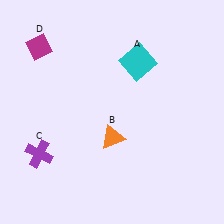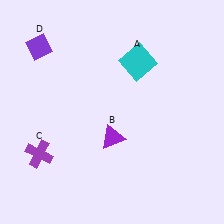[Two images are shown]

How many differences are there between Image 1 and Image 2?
There are 2 differences between the two images.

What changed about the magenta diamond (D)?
In Image 1, D is magenta. In Image 2, it changed to purple.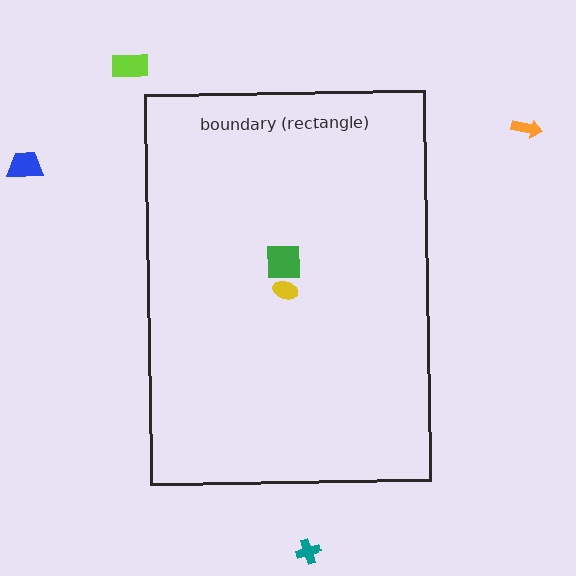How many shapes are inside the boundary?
2 inside, 4 outside.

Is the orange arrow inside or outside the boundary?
Outside.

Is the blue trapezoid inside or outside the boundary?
Outside.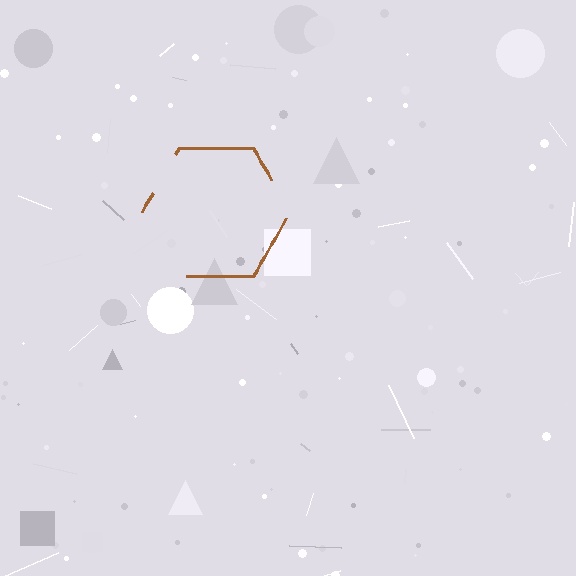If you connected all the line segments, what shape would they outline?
They would outline a hexagon.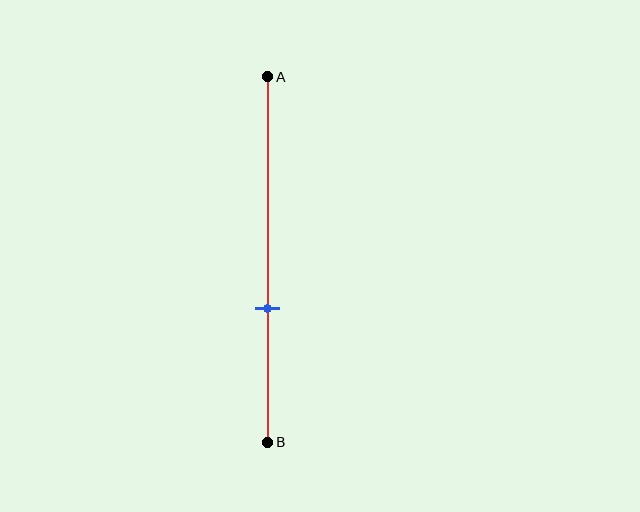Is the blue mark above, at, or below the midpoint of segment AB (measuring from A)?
The blue mark is below the midpoint of segment AB.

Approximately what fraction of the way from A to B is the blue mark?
The blue mark is approximately 65% of the way from A to B.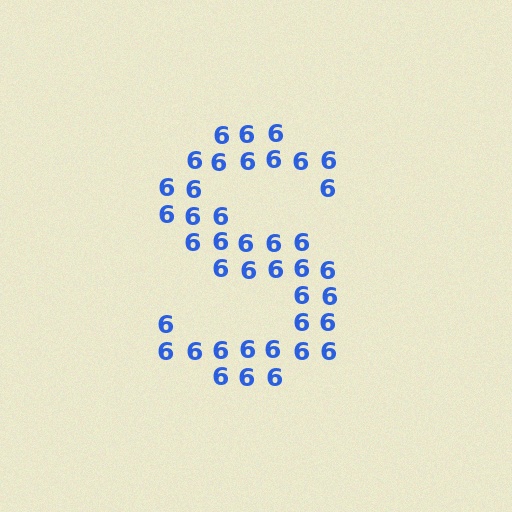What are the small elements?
The small elements are digit 6's.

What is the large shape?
The large shape is the letter S.